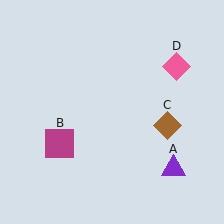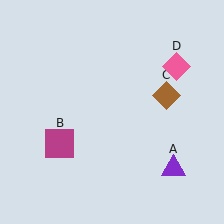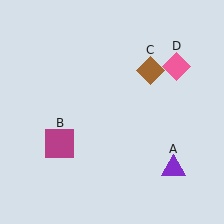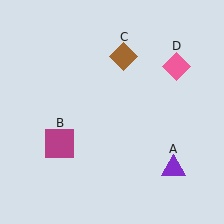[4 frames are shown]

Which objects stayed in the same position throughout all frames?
Purple triangle (object A) and magenta square (object B) and pink diamond (object D) remained stationary.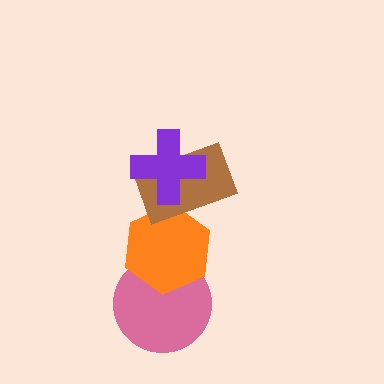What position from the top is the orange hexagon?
The orange hexagon is 3rd from the top.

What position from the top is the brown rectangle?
The brown rectangle is 2nd from the top.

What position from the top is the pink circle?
The pink circle is 4th from the top.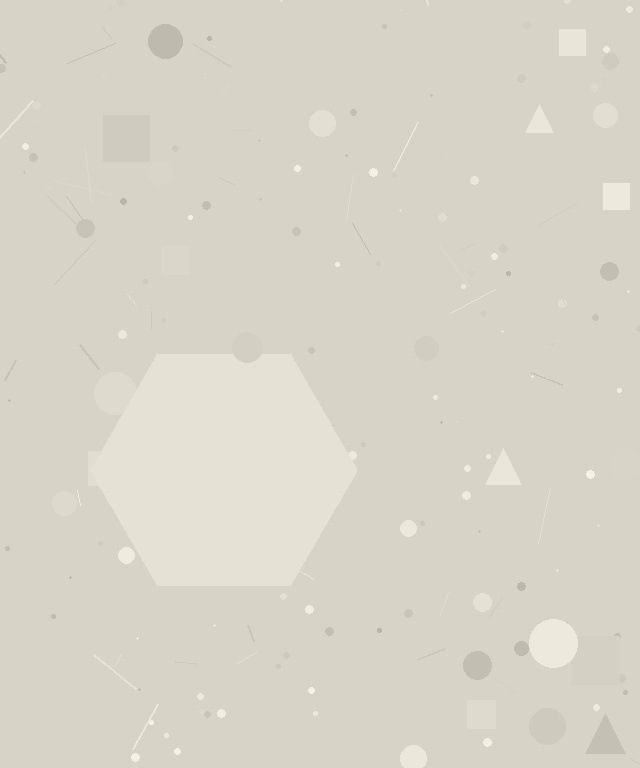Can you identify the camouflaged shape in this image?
The camouflaged shape is a hexagon.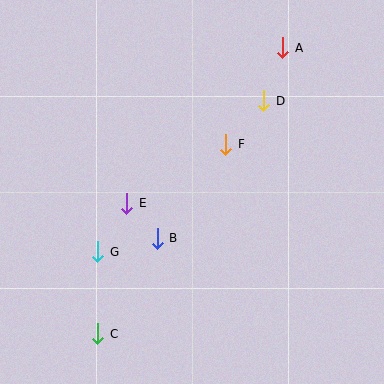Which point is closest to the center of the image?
Point B at (157, 238) is closest to the center.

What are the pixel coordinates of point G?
Point G is at (98, 252).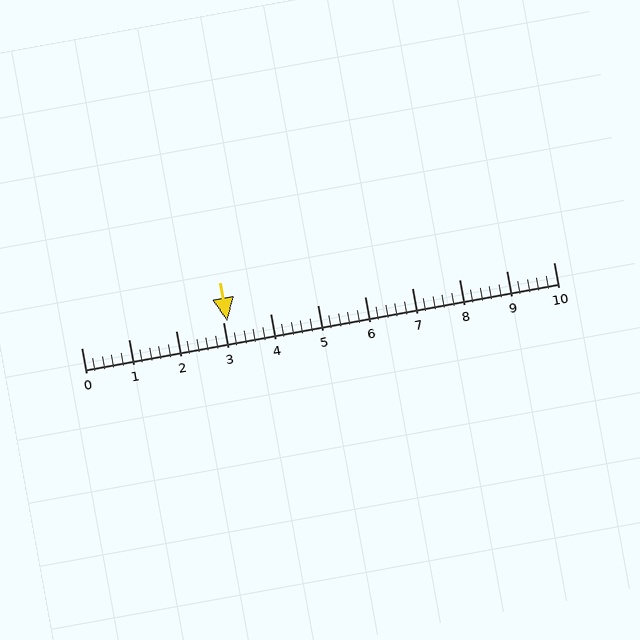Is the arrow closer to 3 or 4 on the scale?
The arrow is closer to 3.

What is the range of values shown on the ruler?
The ruler shows values from 0 to 10.